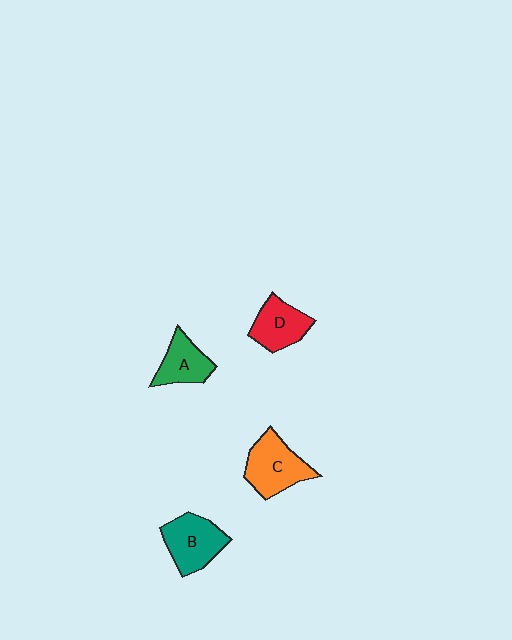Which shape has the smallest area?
Shape A (green).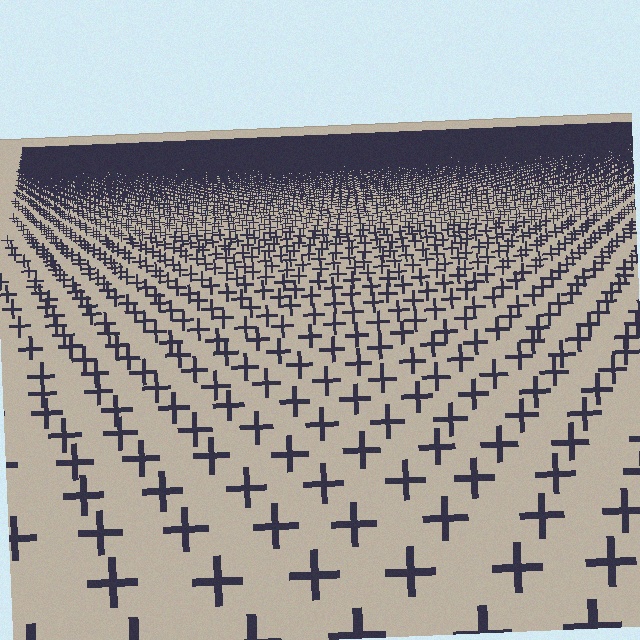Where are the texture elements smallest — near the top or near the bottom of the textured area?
Near the top.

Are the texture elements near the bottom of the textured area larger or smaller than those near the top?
Larger. Near the bottom, elements are closer to the viewer and appear at a bigger on-screen size.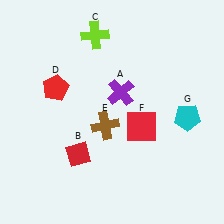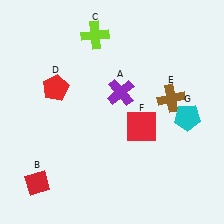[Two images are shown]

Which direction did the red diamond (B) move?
The red diamond (B) moved left.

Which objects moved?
The objects that moved are: the red diamond (B), the brown cross (E).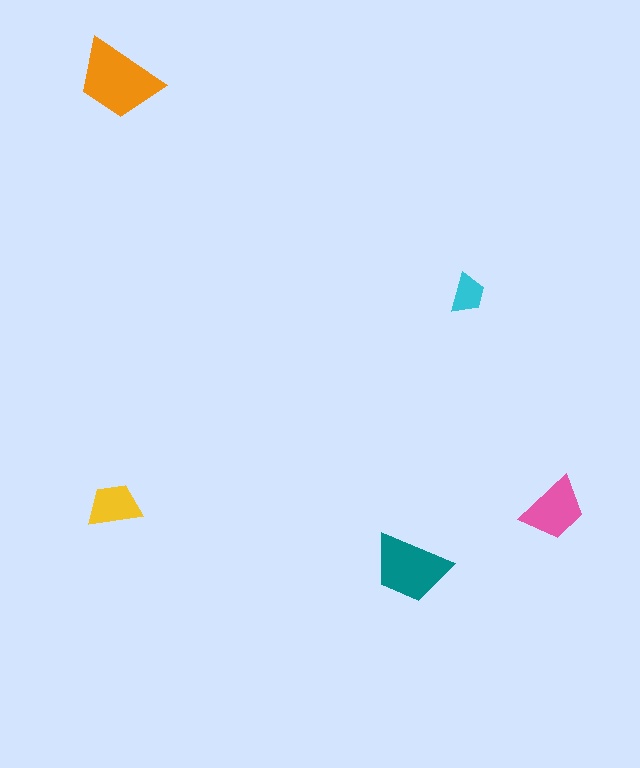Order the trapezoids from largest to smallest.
the orange one, the teal one, the pink one, the yellow one, the cyan one.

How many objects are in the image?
There are 5 objects in the image.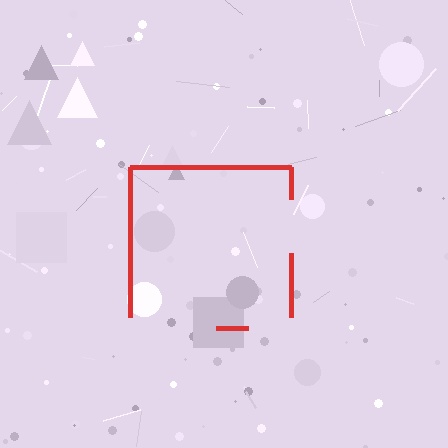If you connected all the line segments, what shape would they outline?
They would outline a square.